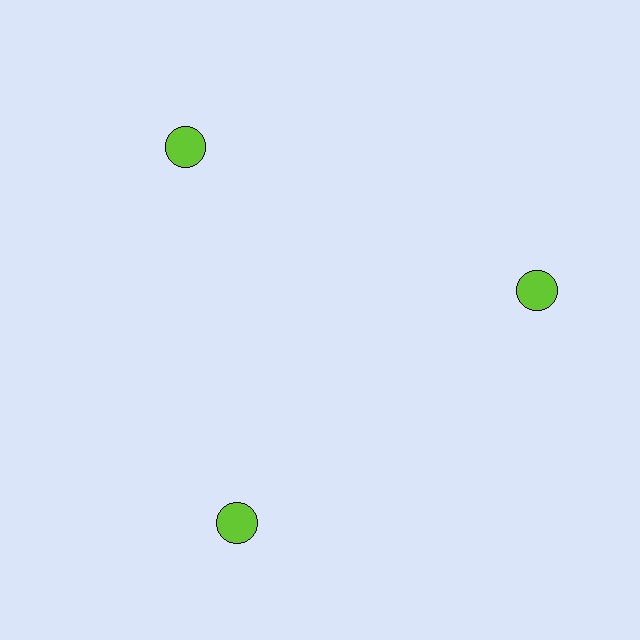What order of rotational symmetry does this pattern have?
This pattern has 3-fold rotational symmetry.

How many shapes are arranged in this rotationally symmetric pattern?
There are 3 shapes, arranged in 3 groups of 1.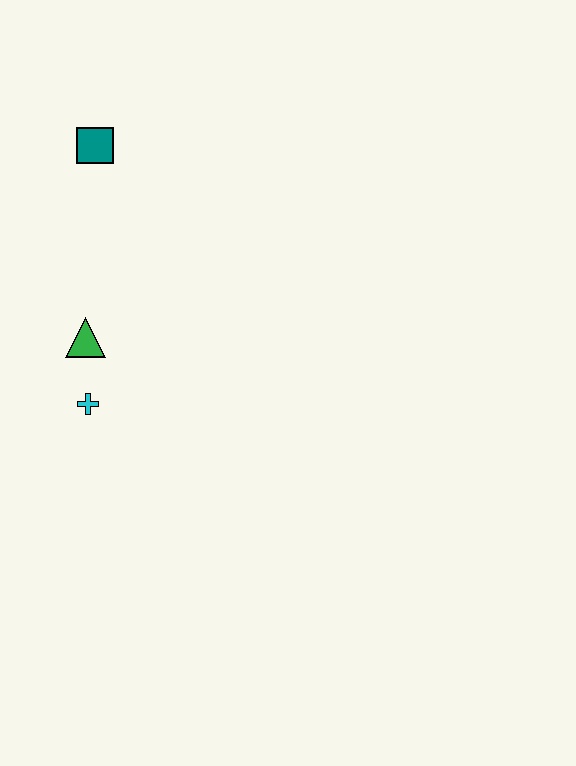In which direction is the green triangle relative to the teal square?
The green triangle is below the teal square.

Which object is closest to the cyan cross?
The green triangle is closest to the cyan cross.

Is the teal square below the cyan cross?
No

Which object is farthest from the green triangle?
The teal square is farthest from the green triangle.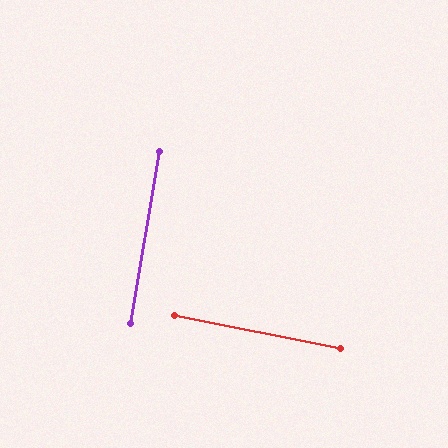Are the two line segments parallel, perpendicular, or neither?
Perpendicular — they meet at approximately 88°.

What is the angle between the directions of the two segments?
Approximately 88 degrees.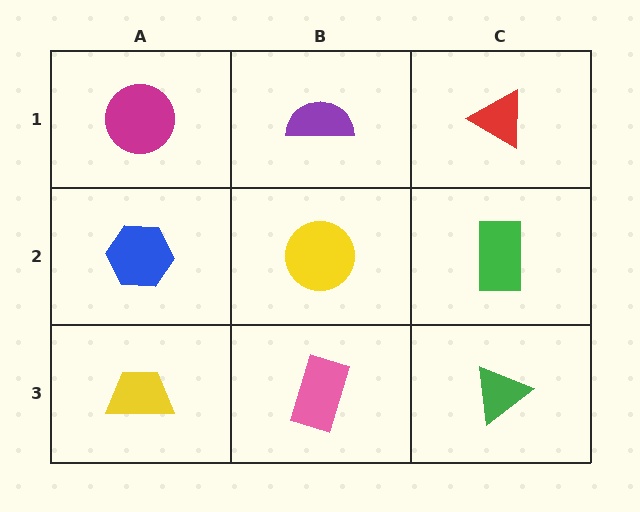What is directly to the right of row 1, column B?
A red triangle.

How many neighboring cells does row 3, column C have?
2.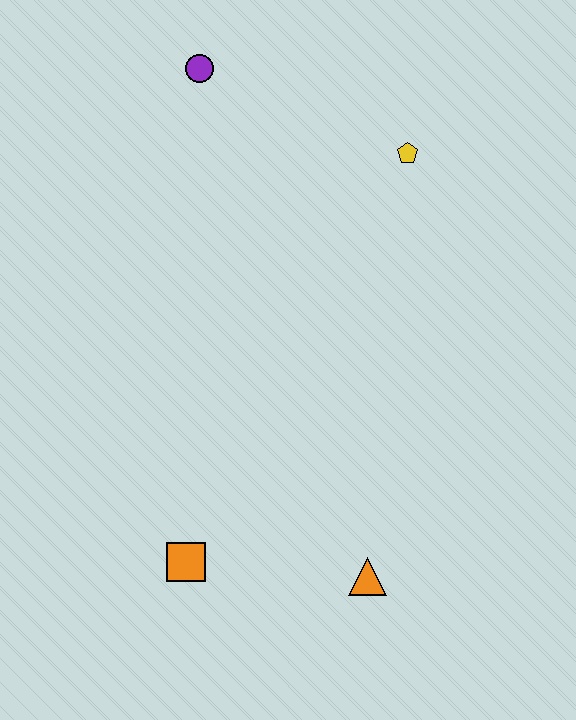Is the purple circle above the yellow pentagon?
Yes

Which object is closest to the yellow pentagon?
The purple circle is closest to the yellow pentagon.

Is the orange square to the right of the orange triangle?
No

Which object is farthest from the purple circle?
The orange triangle is farthest from the purple circle.